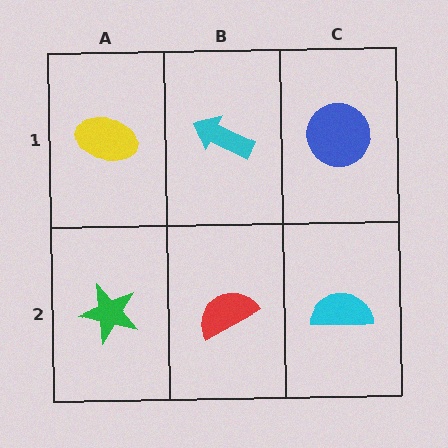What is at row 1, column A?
A yellow ellipse.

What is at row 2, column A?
A green star.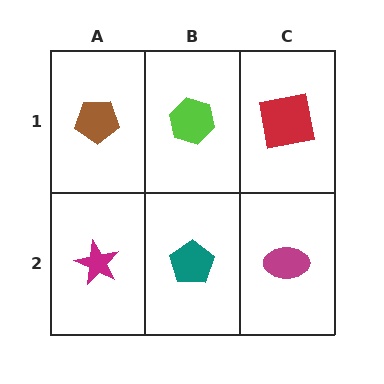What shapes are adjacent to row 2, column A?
A brown pentagon (row 1, column A), a teal pentagon (row 2, column B).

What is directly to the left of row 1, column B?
A brown pentagon.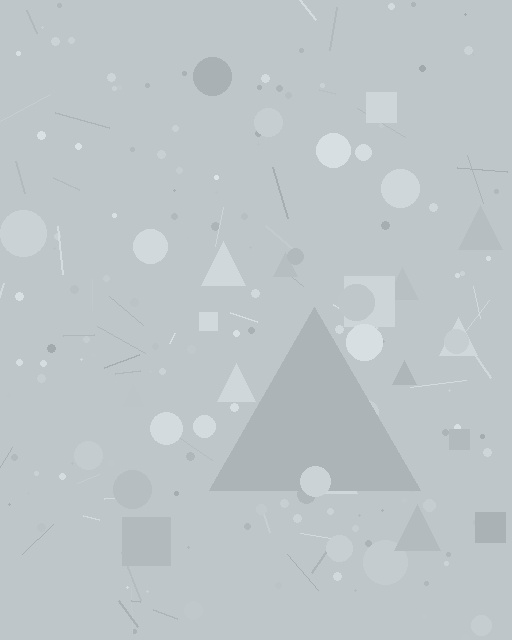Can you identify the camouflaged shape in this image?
The camouflaged shape is a triangle.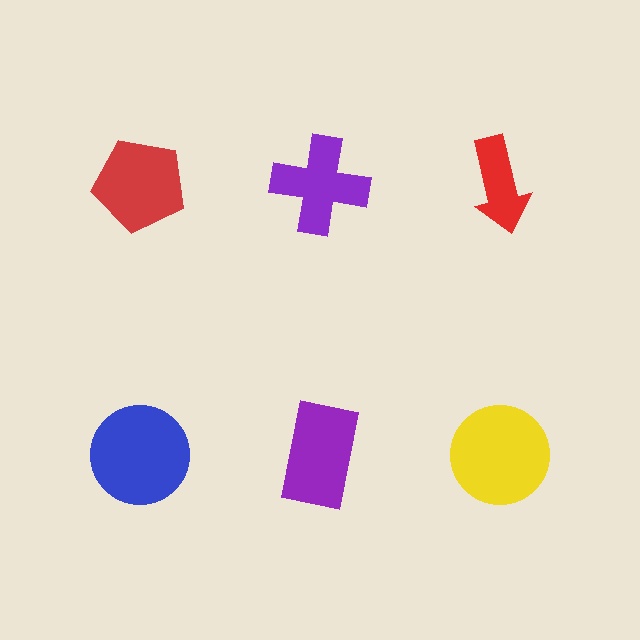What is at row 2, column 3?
A yellow circle.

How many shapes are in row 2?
3 shapes.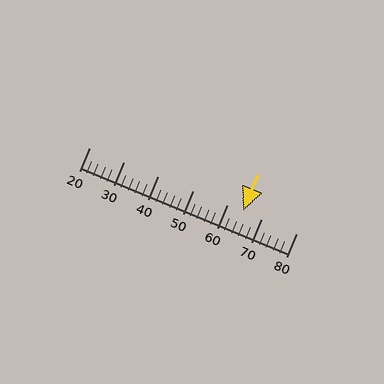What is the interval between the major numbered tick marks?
The major tick marks are spaced 10 units apart.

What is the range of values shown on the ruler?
The ruler shows values from 20 to 80.